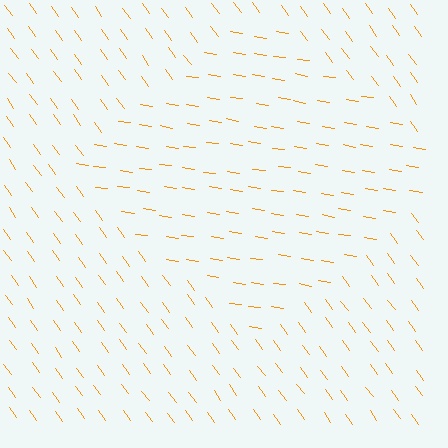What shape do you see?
I see a diamond.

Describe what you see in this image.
The image is filled with small orange line segments. A diamond region in the image has lines oriented differently from the surrounding lines, creating a visible texture boundary.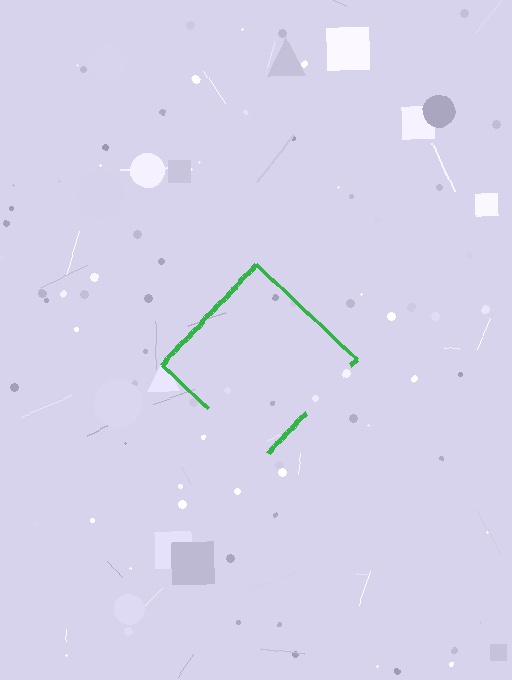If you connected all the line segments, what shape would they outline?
They would outline a diamond.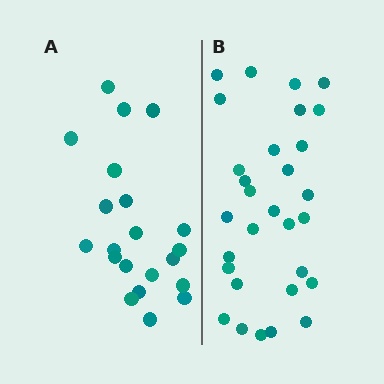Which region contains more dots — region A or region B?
Region B (the right region) has more dots.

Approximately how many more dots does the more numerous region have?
Region B has roughly 8 or so more dots than region A.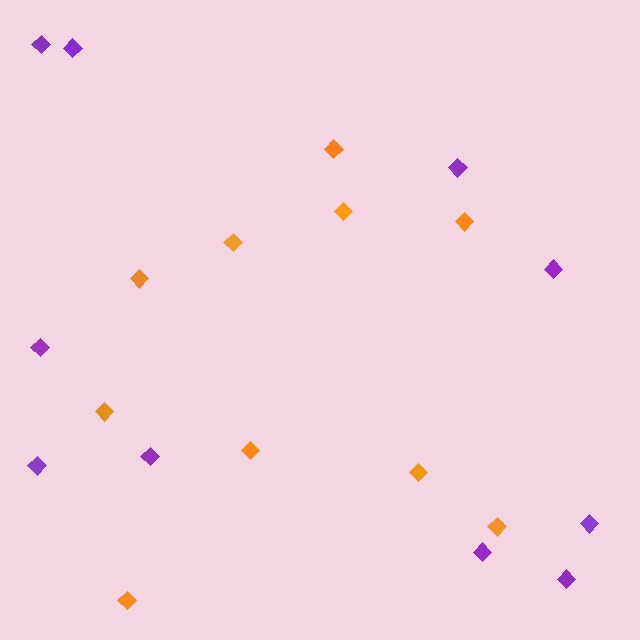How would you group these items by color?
There are 2 groups: one group of orange diamonds (10) and one group of purple diamonds (10).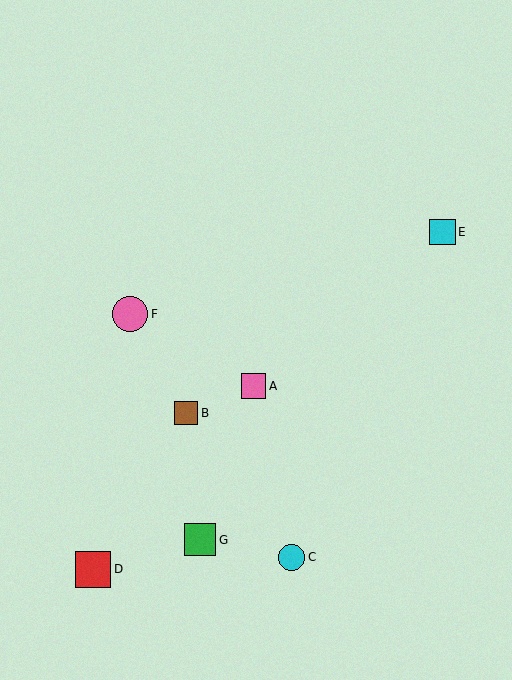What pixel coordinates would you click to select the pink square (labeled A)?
Click at (254, 386) to select the pink square A.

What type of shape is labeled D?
Shape D is a red square.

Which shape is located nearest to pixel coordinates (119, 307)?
The pink circle (labeled F) at (130, 314) is nearest to that location.